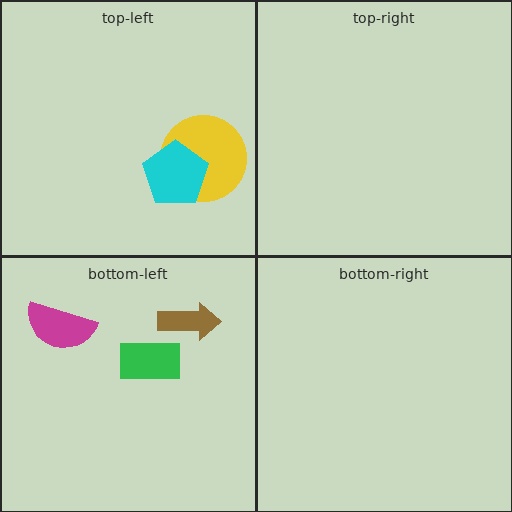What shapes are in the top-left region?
The yellow circle, the cyan pentagon.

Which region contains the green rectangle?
The bottom-left region.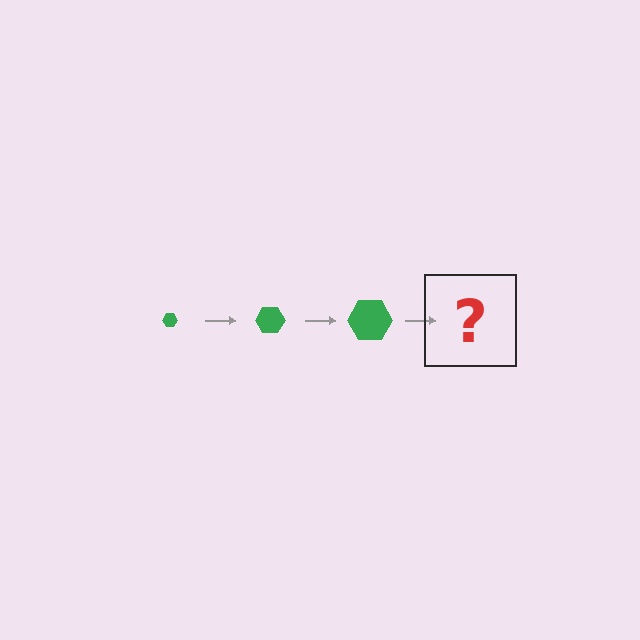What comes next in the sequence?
The next element should be a green hexagon, larger than the previous one.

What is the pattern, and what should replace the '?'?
The pattern is that the hexagon gets progressively larger each step. The '?' should be a green hexagon, larger than the previous one.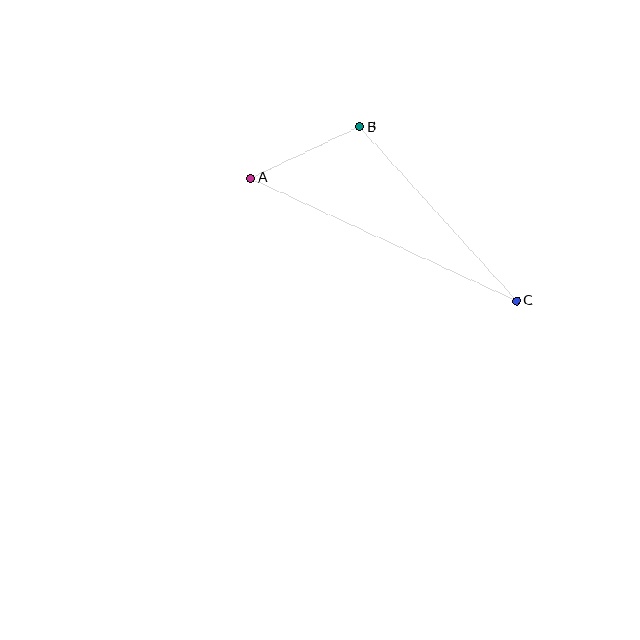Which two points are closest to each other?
Points A and B are closest to each other.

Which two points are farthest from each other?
Points A and C are farthest from each other.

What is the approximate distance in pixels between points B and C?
The distance between B and C is approximately 234 pixels.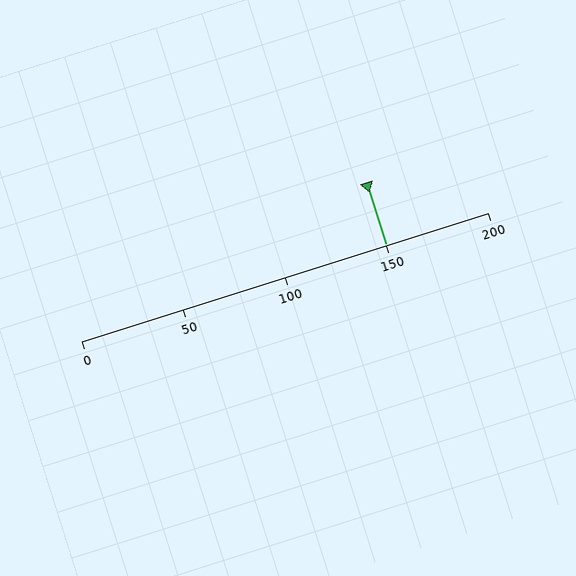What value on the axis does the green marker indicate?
The marker indicates approximately 150.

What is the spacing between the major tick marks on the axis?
The major ticks are spaced 50 apart.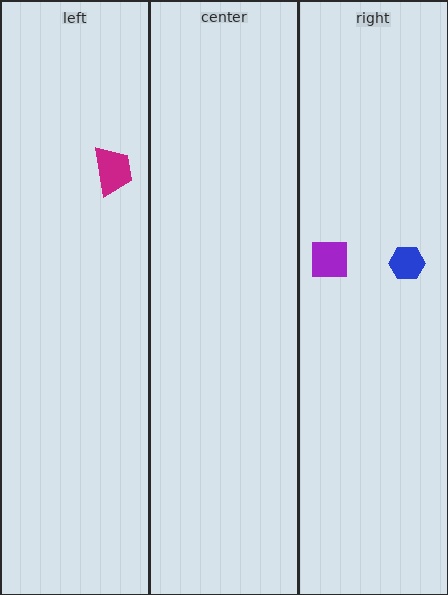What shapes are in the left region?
The magenta trapezoid.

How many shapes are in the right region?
2.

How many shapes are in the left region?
1.